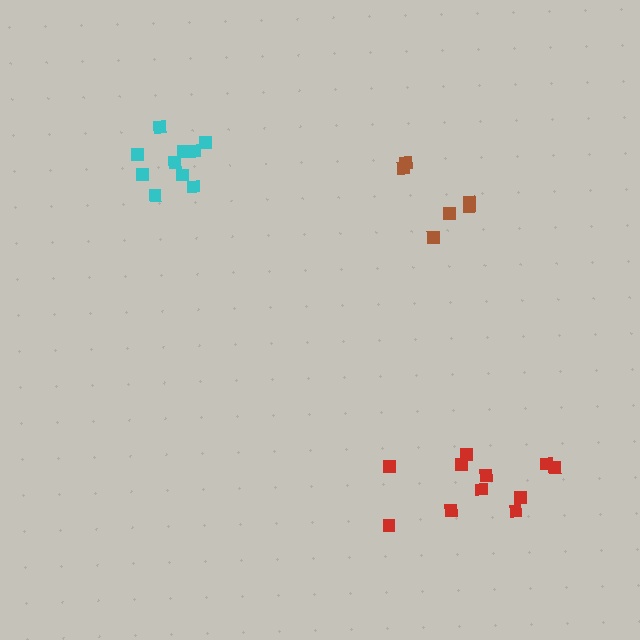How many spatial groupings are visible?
There are 3 spatial groupings.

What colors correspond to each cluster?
The clusters are colored: red, cyan, brown.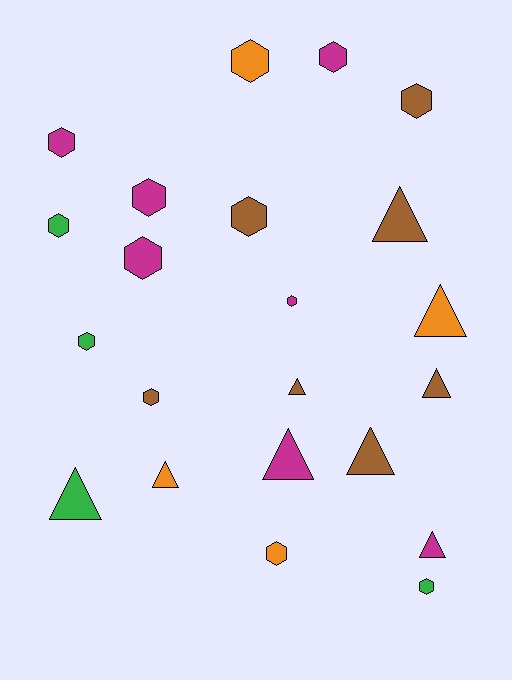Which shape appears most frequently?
Hexagon, with 13 objects.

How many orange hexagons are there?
There are 2 orange hexagons.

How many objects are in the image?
There are 22 objects.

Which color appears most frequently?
Brown, with 7 objects.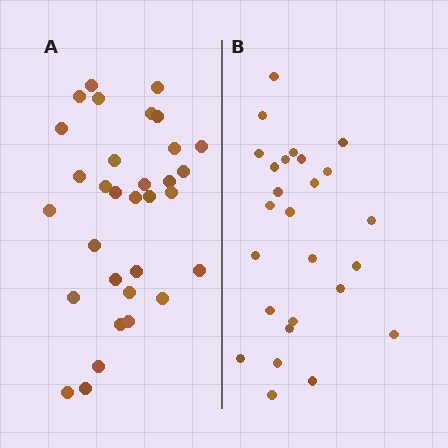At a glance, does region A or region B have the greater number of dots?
Region A (the left region) has more dots.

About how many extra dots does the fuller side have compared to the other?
Region A has about 6 more dots than region B.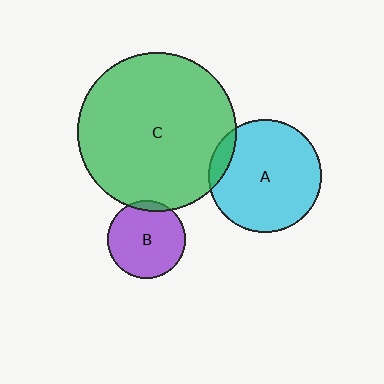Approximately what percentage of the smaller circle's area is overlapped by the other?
Approximately 5%.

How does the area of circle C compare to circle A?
Approximately 2.0 times.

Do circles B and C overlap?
Yes.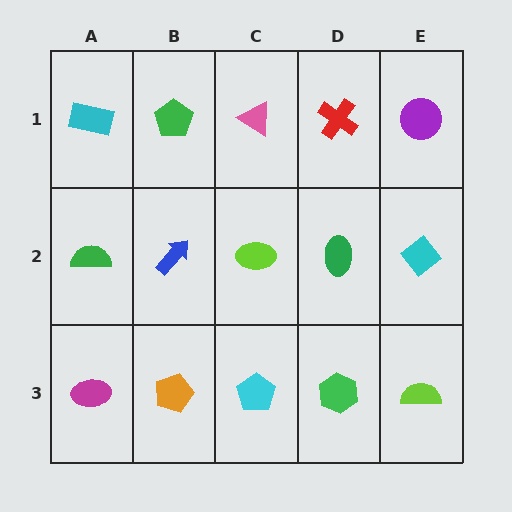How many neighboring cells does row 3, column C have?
3.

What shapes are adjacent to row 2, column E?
A purple circle (row 1, column E), a lime semicircle (row 3, column E), a green ellipse (row 2, column D).